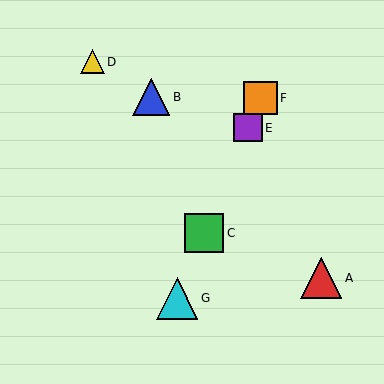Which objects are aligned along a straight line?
Objects C, E, F, G are aligned along a straight line.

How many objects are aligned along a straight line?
4 objects (C, E, F, G) are aligned along a straight line.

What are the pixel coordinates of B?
Object B is at (151, 97).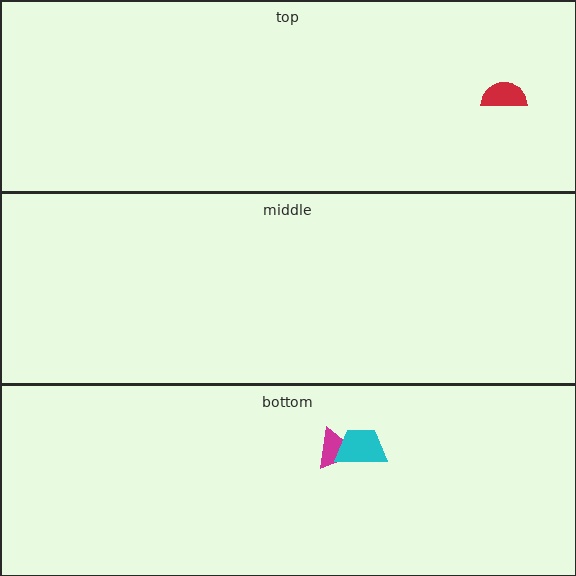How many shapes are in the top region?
1.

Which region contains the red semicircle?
The top region.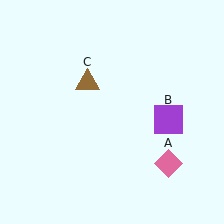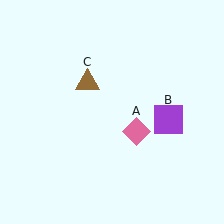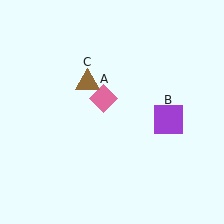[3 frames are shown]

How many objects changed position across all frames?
1 object changed position: pink diamond (object A).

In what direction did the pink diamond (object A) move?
The pink diamond (object A) moved up and to the left.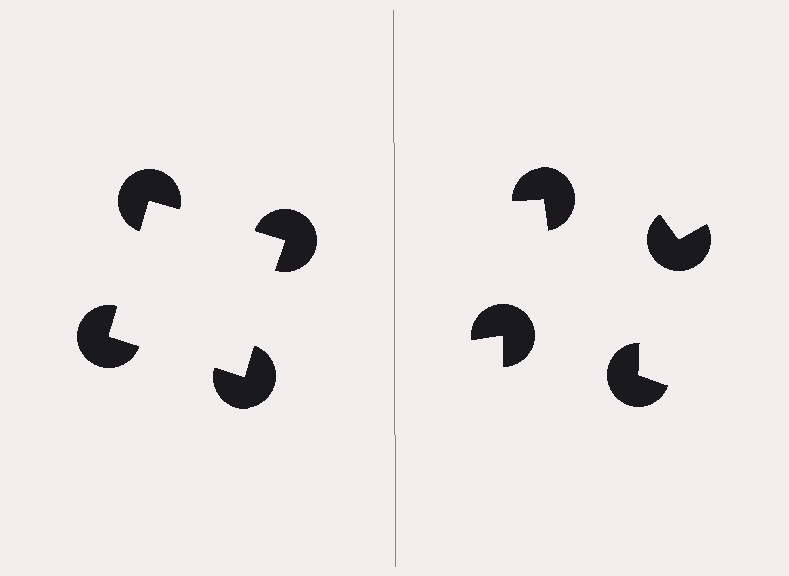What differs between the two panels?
The pac-man discs are positioned identically on both sides; only the wedge orientations differ. On the left they align to a square; on the right they are misaligned.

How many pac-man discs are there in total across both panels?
8 — 4 on each side.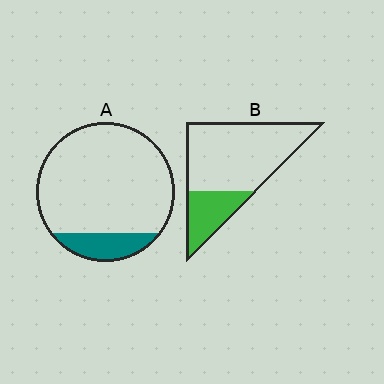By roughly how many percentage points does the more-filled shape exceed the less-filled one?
By roughly 10 percentage points (B over A).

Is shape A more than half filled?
No.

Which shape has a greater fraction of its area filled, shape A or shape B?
Shape B.